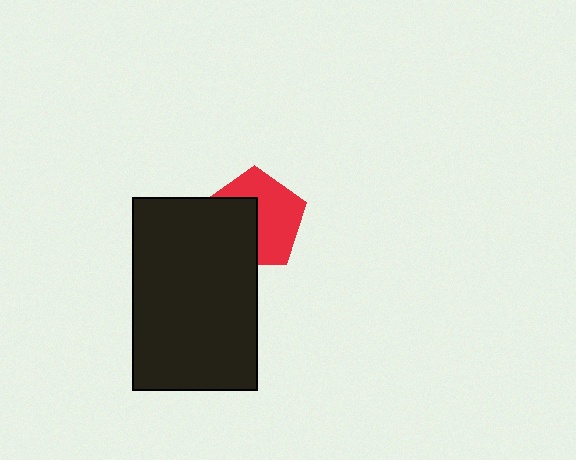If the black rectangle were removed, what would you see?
You would see the complete red pentagon.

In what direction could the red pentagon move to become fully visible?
The red pentagon could move toward the upper-right. That would shift it out from behind the black rectangle entirely.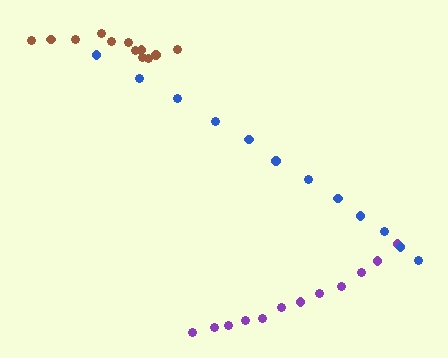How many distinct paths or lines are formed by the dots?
There are 3 distinct paths.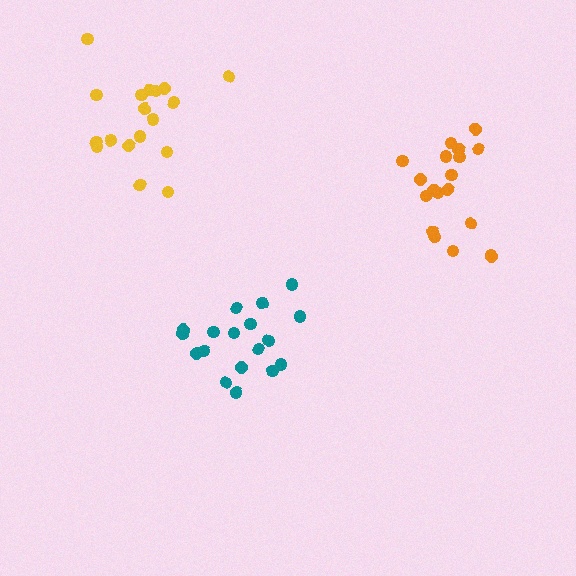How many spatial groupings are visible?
There are 3 spatial groupings.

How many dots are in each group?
Group 1: 18 dots, Group 2: 18 dots, Group 3: 19 dots (55 total).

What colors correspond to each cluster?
The clusters are colored: teal, yellow, orange.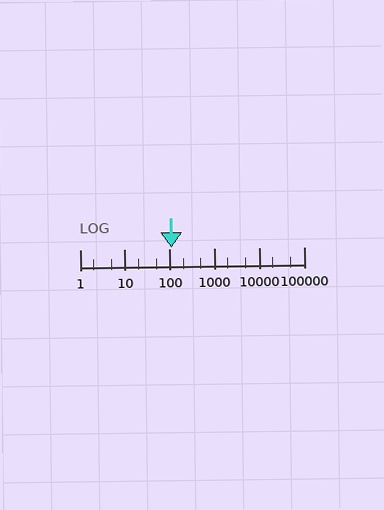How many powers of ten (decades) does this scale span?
The scale spans 5 decades, from 1 to 100000.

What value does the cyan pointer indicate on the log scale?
The pointer indicates approximately 110.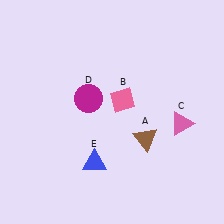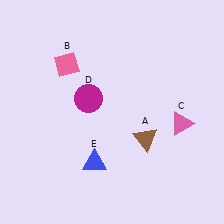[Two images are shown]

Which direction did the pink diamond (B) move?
The pink diamond (B) moved left.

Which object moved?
The pink diamond (B) moved left.